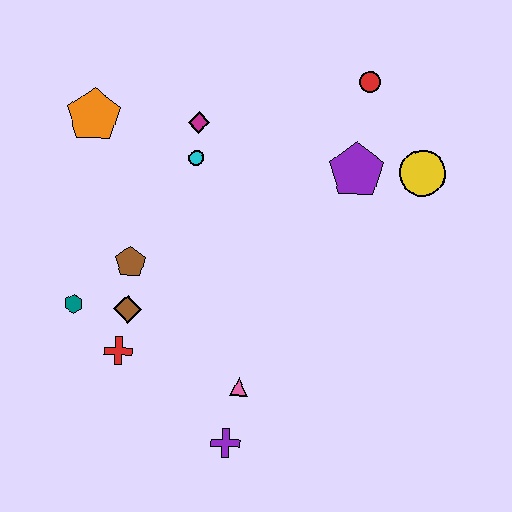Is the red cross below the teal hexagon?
Yes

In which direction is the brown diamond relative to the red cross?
The brown diamond is above the red cross.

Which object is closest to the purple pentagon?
The yellow circle is closest to the purple pentagon.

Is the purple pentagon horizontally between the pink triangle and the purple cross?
No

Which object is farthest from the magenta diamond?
The purple cross is farthest from the magenta diamond.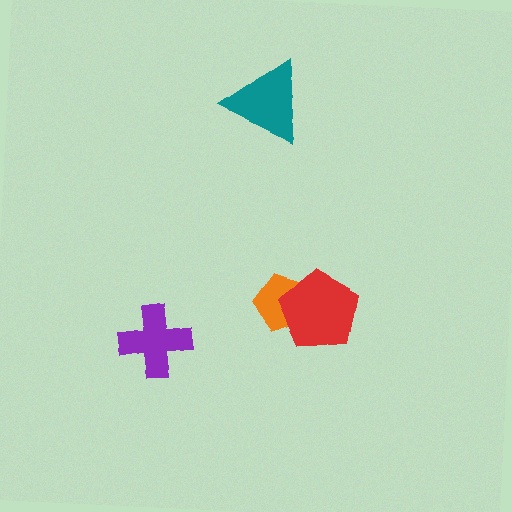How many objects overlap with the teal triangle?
0 objects overlap with the teal triangle.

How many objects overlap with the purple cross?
0 objects overlap with the purple cross.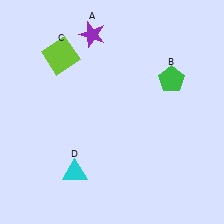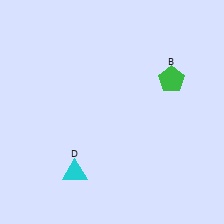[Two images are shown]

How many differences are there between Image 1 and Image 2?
There are 2 differences between the two images.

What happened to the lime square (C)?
The lime square (C) was removed in Image 2. It was in the top-left area of Image 1.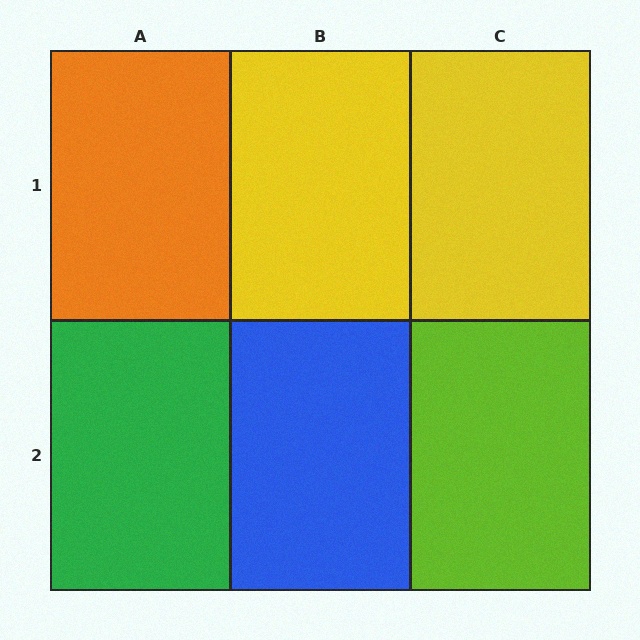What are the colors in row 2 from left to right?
Green, blue, lime.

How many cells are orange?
1 cell is orange.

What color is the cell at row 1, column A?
Orange.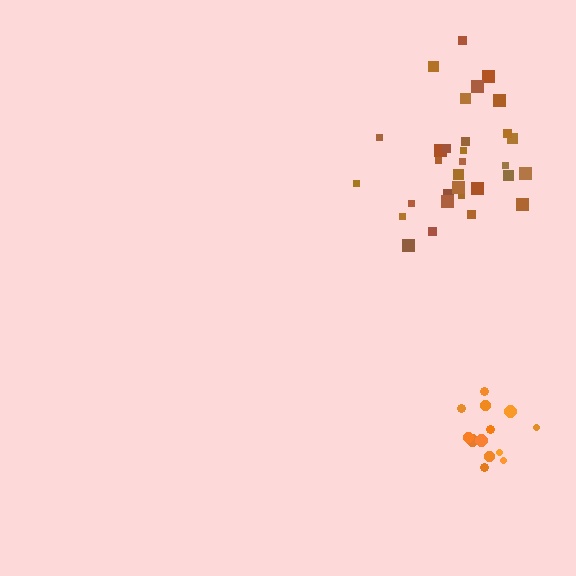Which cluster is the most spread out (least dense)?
Brown.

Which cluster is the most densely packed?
Orange.